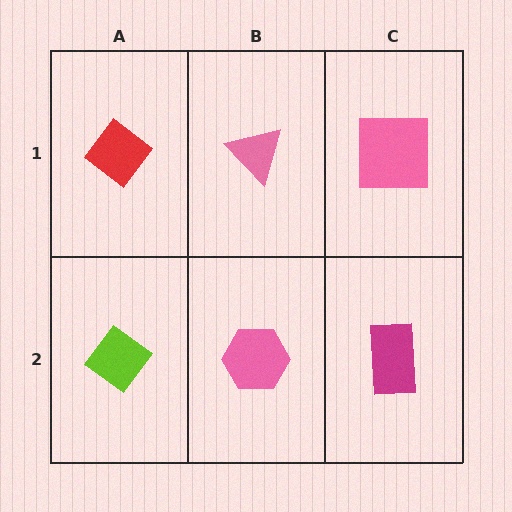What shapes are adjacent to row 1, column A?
A lime diamond (row 2, column A), a pink triangle (row 1, column B).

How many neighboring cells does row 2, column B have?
3.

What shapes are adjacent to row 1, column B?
A pink hexagon (row 2, column B), a red diamond (row 1, column A), a pink square (row 1, column C).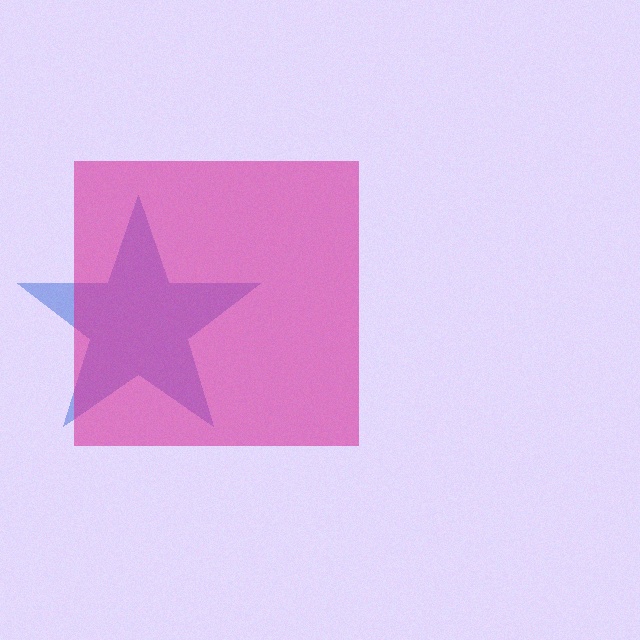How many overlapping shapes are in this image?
There are 2 overlapping shapes in the image.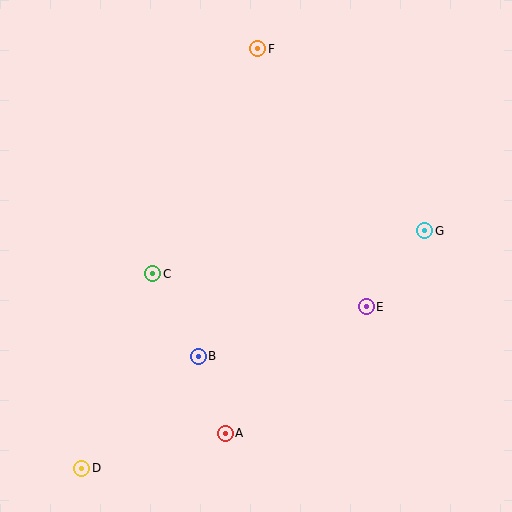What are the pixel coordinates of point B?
Point B is at (198, 356).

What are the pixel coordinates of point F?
Point F is at (258, 49).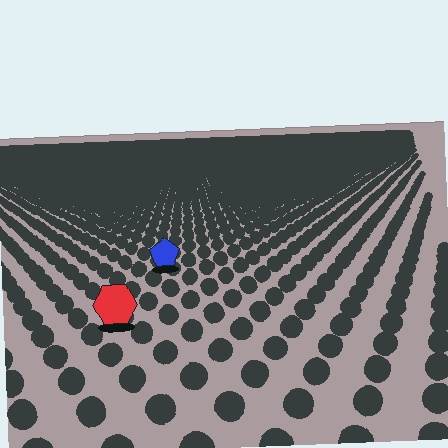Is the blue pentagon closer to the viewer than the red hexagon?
No. The red hexagon is closer — you can tell from the texture gradient: the ground texture is coarser near it.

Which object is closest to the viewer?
The red hexagon is closest. The texture marks near it are larger and more spread out.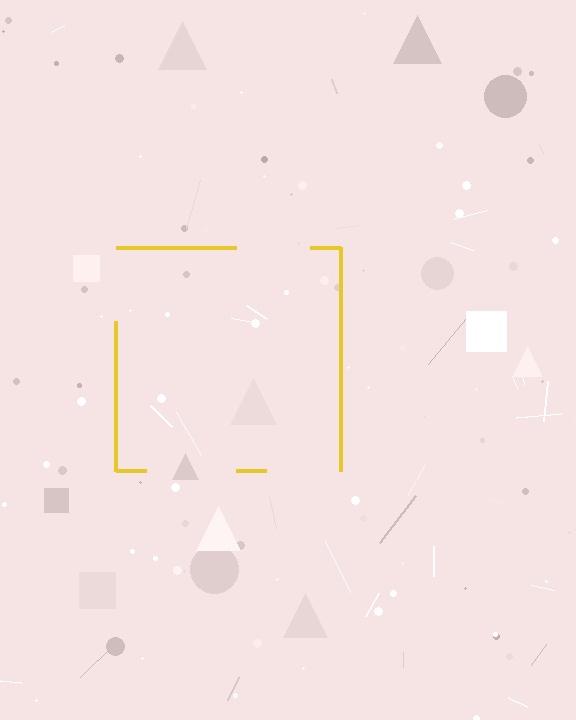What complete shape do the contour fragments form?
The contour fragments form a square.